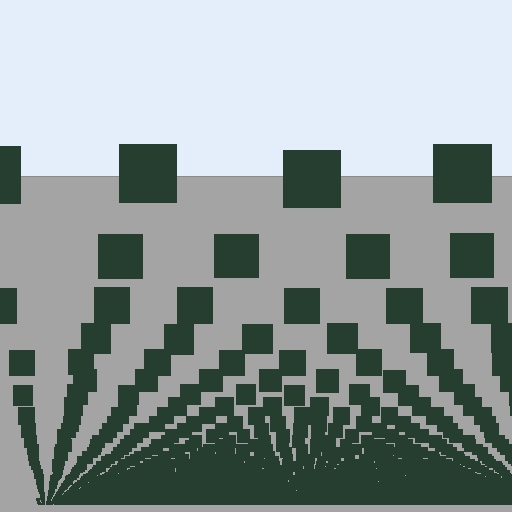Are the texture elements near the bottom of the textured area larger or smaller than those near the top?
Smaller. The gradient is inverted — elements near the bottom are smaller and denser.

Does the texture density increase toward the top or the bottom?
Density increases toward the bottom.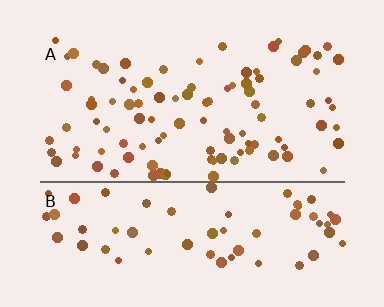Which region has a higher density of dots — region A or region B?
A (the top).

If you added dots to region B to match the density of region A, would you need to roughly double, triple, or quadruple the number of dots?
Approximately double.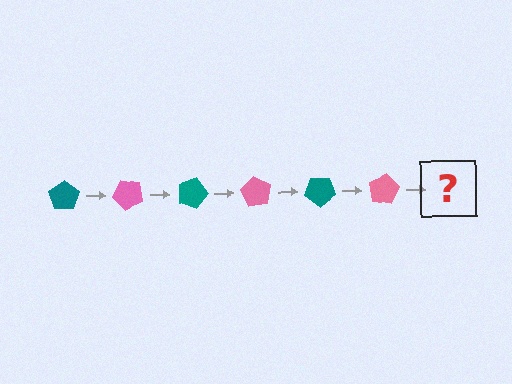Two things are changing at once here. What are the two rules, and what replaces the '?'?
The two rules are that it rotates 45 degrees each step and the color cycles through teal and pink. The '?' should be a teal pentagon, rotated 270 degrees from the start.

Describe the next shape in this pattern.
It should be a teal pentagon, rotated 270 degrees from the start.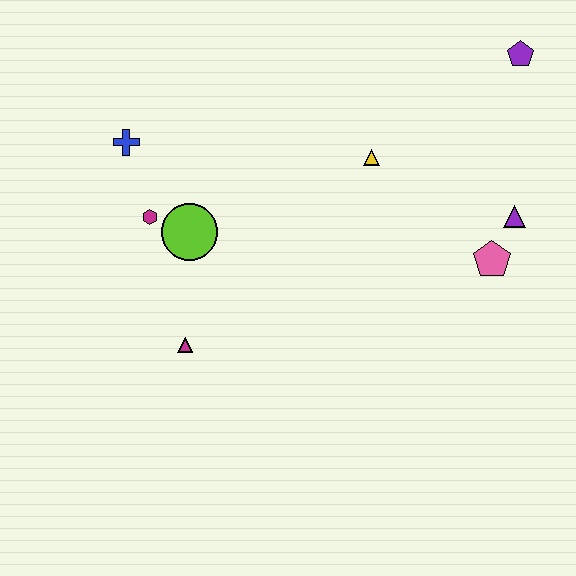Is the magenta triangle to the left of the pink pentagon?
Yes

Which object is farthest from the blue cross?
The purple pentagon is farthest from the blue cross.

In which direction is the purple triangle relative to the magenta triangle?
The purple triangle is to the right of the magenta triangle.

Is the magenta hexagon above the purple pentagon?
No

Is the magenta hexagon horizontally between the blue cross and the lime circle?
Yes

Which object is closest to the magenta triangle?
The lime circle is closest to the magenta triangle.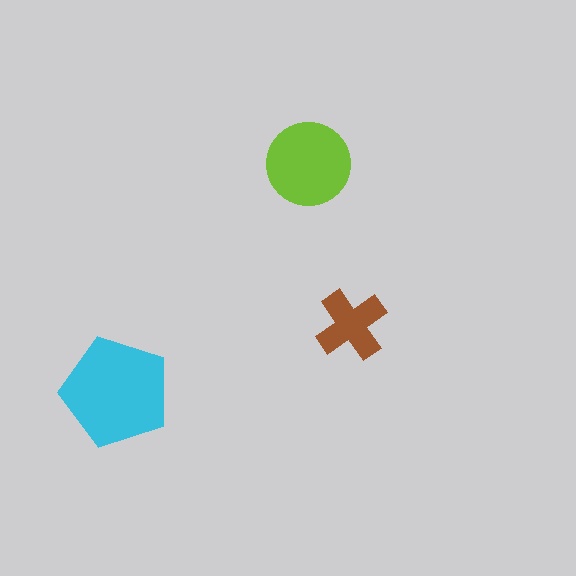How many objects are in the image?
There are 3 objects in the image.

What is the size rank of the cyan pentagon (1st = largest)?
1st.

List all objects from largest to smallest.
The cyan pentagon, the lime circle, the brown cross.